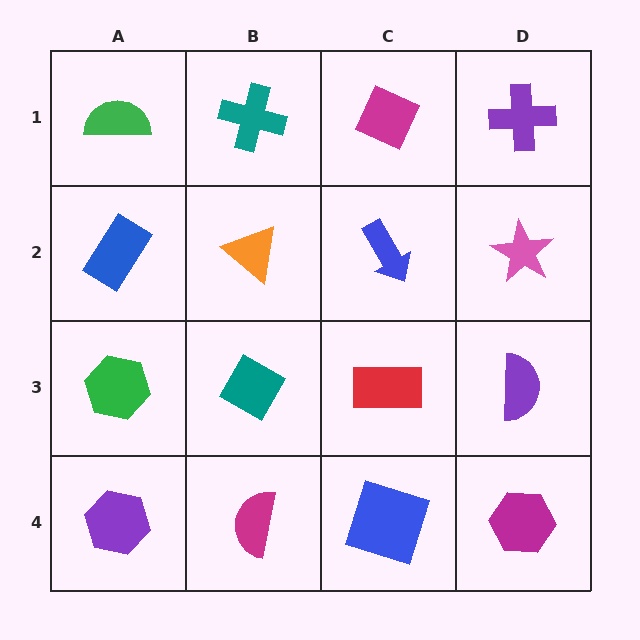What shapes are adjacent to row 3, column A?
A blue rectangle (row 2, column A), a purple hexagon (row 4, column A), a teal diamond (row 3, column B).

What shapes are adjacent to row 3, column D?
A pink star (row 2, column D), a magenta hexagon (row 4, column D), a red rectangle (row 3, column C).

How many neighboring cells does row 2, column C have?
4.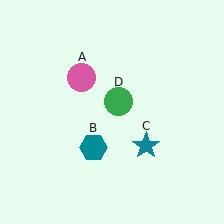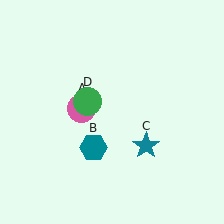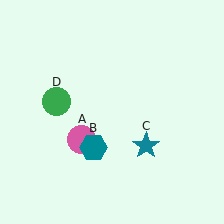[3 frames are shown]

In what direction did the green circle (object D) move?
The green circle (object D) moved left.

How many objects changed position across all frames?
2 objects changed position: pink circle (object A), green circle (object D).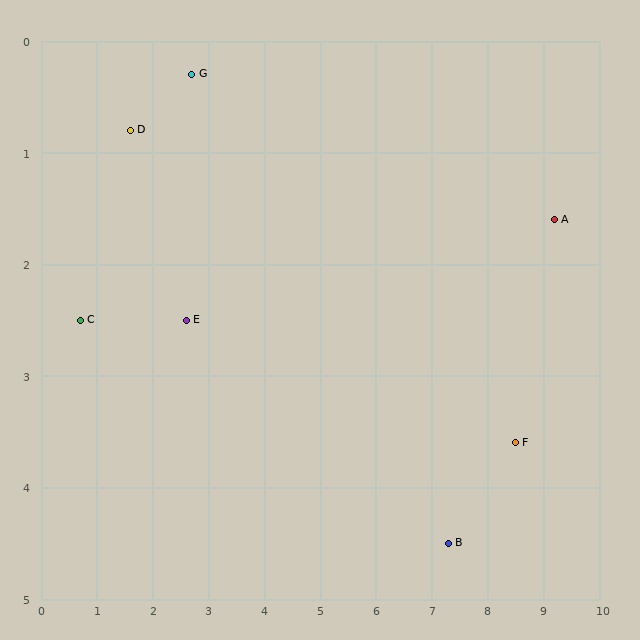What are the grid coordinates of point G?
Point G is at approximately (2.7, 0.3).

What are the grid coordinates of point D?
Point D is at approximately (1.6, 0.8).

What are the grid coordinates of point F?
Point F is at approximately (8.5, 3.6).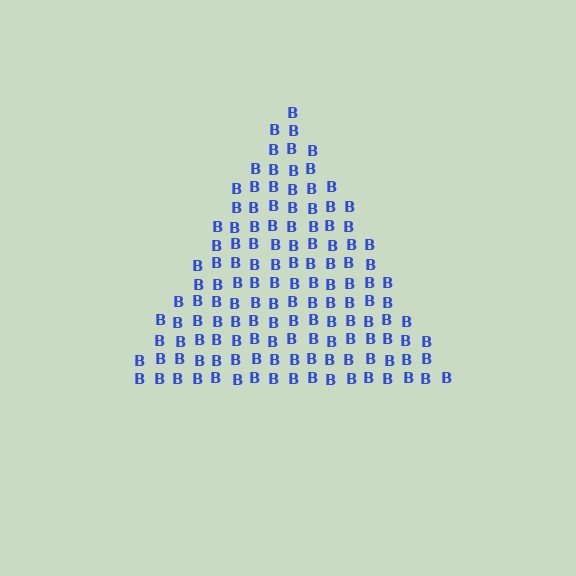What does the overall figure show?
The overall figure shows a triangle.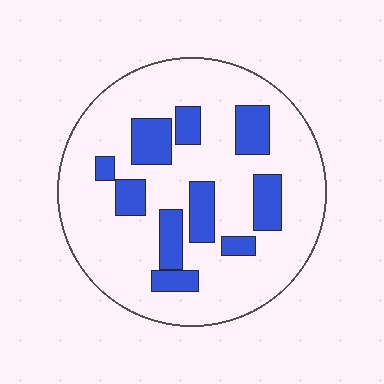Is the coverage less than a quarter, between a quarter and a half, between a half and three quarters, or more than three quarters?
Less than a quarter.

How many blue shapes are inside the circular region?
10.